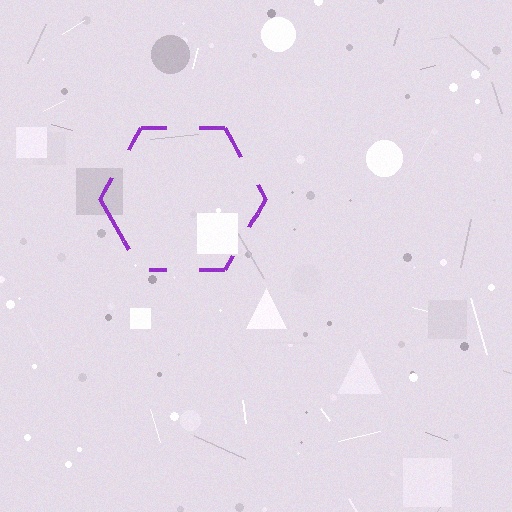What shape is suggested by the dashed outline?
The dashed outline suggests a hexagon.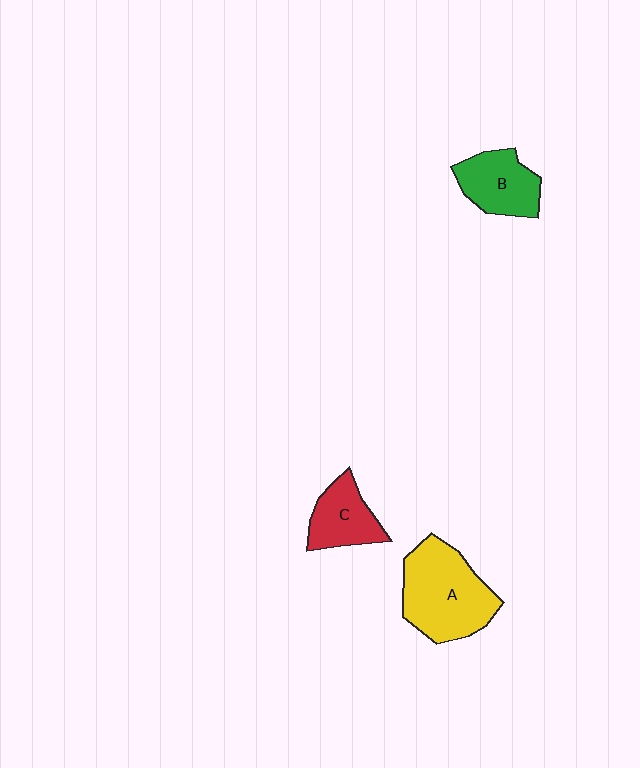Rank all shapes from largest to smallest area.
From largest to smallest: A (yellow), B (green), C (red).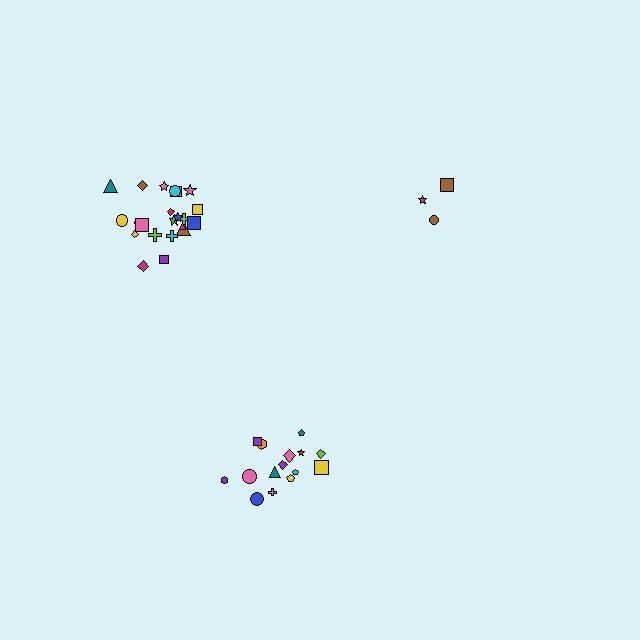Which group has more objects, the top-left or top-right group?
The top-left group.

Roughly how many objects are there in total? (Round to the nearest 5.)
Roughly 40 objects in total.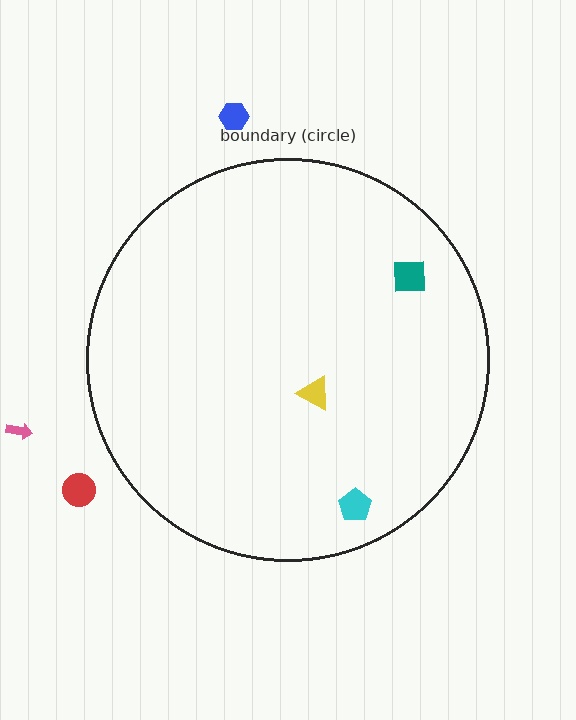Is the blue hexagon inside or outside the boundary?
Outside.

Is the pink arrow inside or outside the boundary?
Outside.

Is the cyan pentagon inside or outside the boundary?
Inside.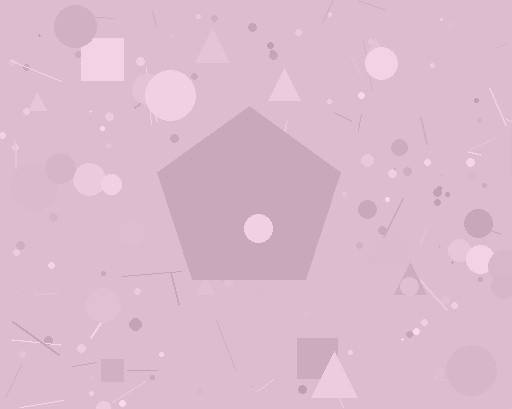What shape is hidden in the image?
A pentagon is hidden in the image.